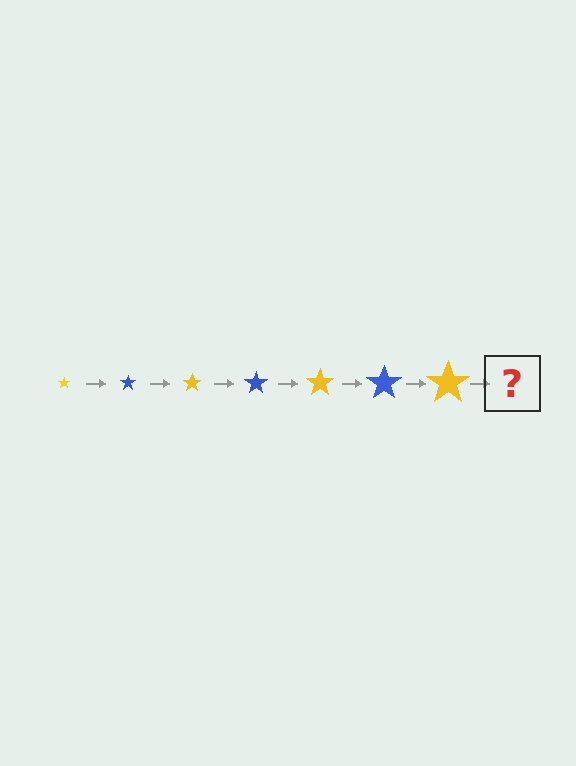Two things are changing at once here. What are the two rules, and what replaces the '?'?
The two rules are that the star grows larger each step and the color cycles through yellow and blue. The '?' should be a blue star, larger than the previous one.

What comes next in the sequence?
The next element should be a blue star, larger than the previous one.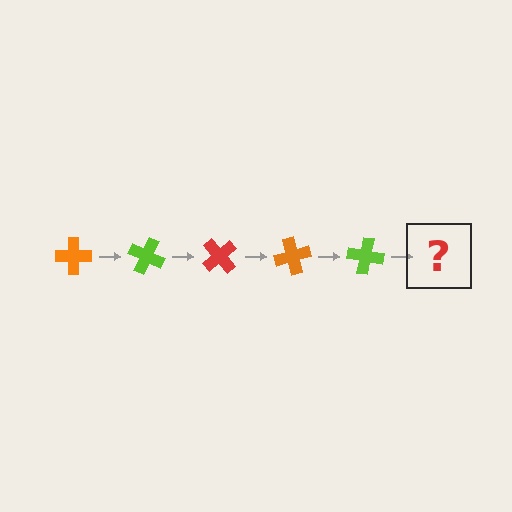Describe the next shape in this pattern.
It should be a red cross, rotated 125 degrees from the start.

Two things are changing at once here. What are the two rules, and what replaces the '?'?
The two rules are that it rotates 25 degrees each step and the color cycles through orange, lime, and red. The '?' should be a red cross, rotated 125 degrees from the start.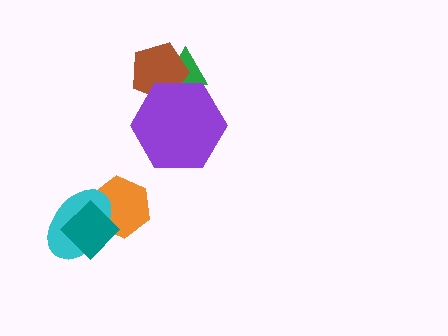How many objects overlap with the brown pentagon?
2 objects overlap with the brown pentagon.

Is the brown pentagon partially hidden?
Yes, it is partially covered by another shape.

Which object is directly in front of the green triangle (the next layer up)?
The brown pentagon is directly in front of the green triangle.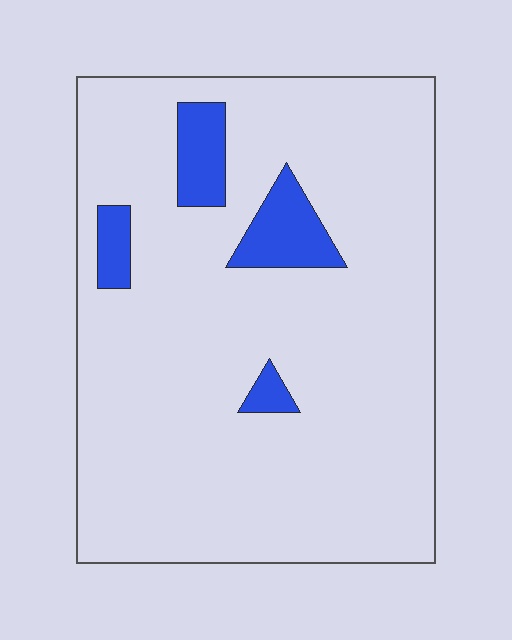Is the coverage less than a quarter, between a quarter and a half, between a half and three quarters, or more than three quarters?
Less than a quarter.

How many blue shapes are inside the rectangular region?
4.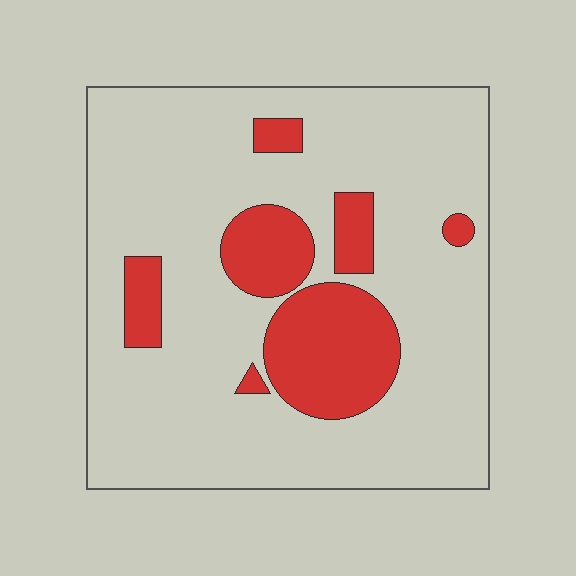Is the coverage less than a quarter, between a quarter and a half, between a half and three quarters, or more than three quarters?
Less than a quarter.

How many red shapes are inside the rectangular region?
7.